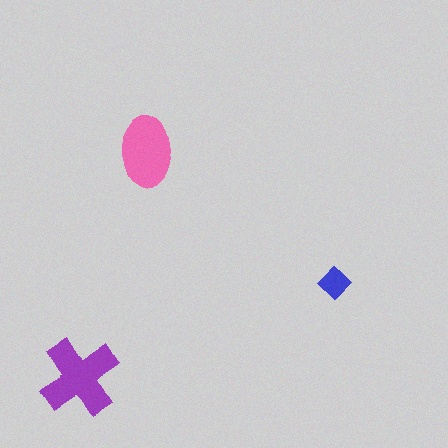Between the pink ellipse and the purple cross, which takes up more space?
The purple cross.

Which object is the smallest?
The blue diamond.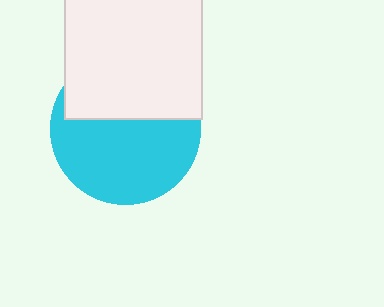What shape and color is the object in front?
The object in front is a white square.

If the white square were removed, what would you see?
You would see the complete cyan circle.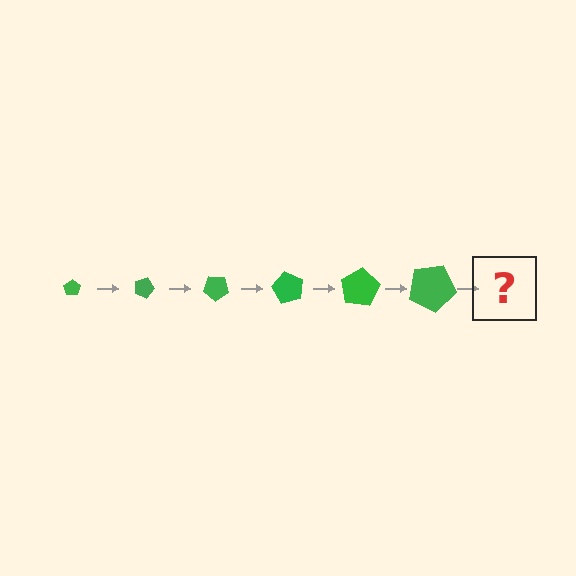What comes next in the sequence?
The next element should be a pentagon, larger than the previous one and rotated 120 degrees from the start.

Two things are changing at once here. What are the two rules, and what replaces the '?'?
The two rules are that the pentagon grows larger each step and it rotates 20 degrees each step. The '?' should be a pentagon, larger than the previous one and rotated 120 degrees from the start.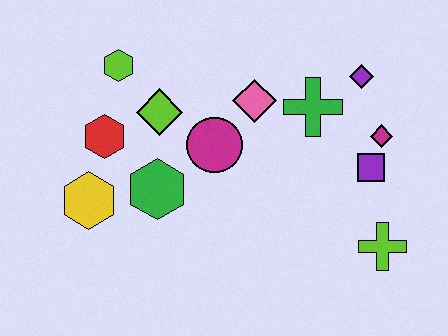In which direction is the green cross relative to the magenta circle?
The green cross is to the right of the magenta circle.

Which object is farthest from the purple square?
The yellow hexagon is farthest from the purple square.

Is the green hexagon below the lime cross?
No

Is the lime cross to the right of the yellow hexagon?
Yes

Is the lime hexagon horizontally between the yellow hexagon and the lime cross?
Yes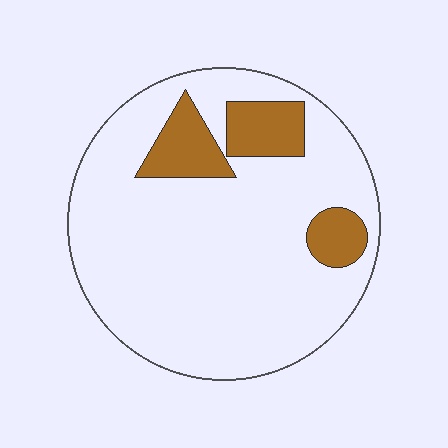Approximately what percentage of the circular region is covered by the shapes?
Approximately 15%.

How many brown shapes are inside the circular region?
3.